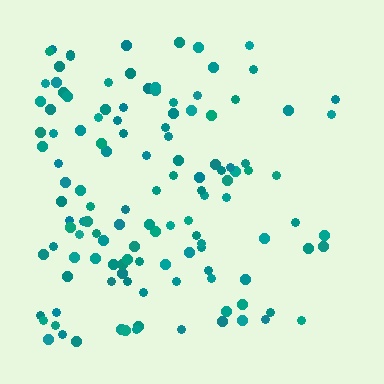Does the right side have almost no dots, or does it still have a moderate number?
Still a moderate number, just noticeably fewer than the left.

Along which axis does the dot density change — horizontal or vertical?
Horizontal.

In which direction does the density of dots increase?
From right to left, with the left side densest.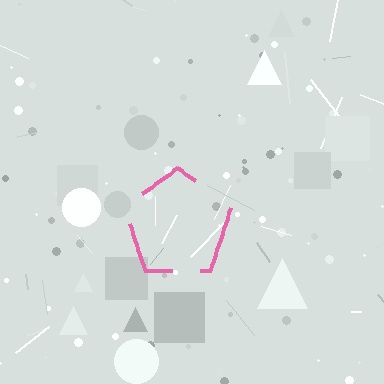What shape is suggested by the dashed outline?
The dashed outline suggests a pentagon.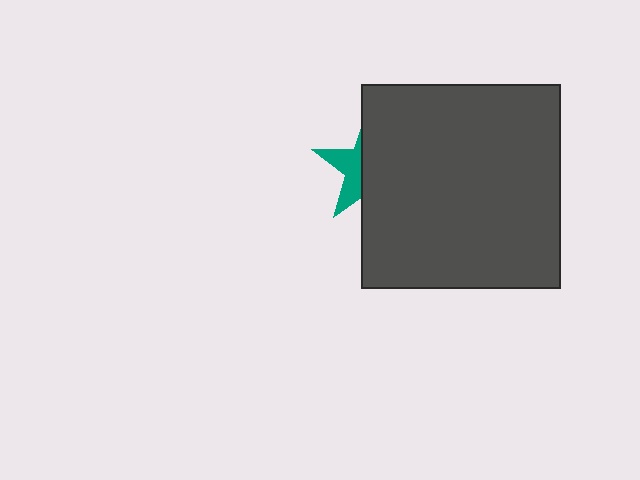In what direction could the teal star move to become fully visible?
The teal star could move left. That would shift it out from behind the dark gray rectangle entirely.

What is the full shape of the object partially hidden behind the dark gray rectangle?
The partially hidden object is a teal star.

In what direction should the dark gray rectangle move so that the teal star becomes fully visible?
The dark gray rectangle should move right. That is the shortest direction to clear the overlap and leave the teal star fully visible.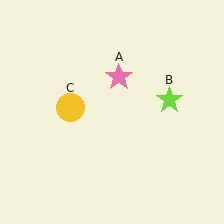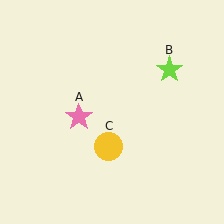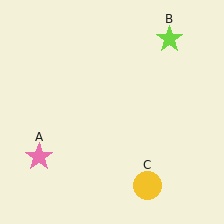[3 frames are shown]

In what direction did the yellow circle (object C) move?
The yellow circle (object C) moved down and to the right.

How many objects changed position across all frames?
3 objects changed position: pink star (object A), lime star (object B), yellow circle (object C).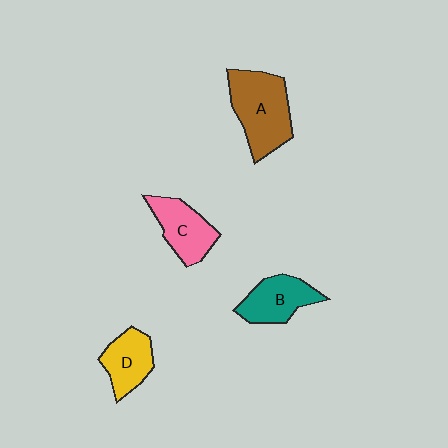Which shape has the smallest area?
Shape D (yellow).